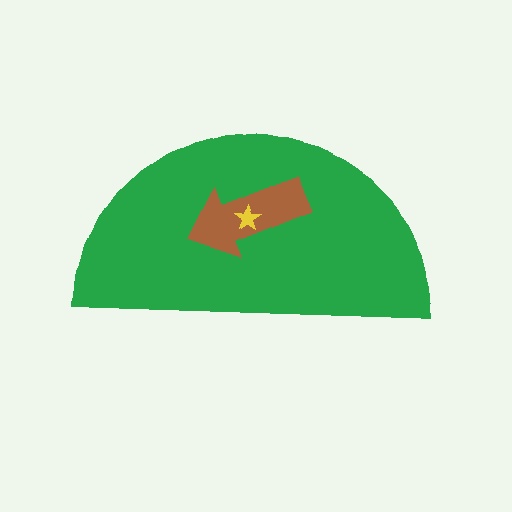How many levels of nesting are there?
3.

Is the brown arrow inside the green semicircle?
Yes.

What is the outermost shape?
The green semicircle.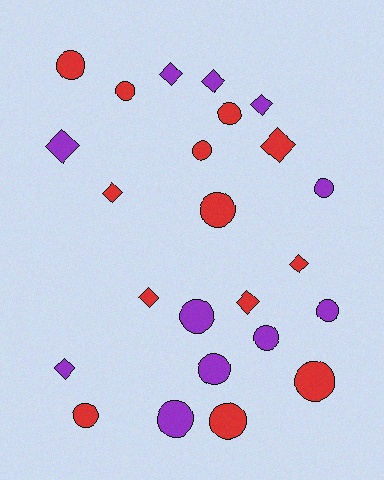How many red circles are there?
There are 8 red circles.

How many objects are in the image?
There are 24 objects.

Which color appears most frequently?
Red, with 13 objects.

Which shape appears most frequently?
Circle, with 14 objects.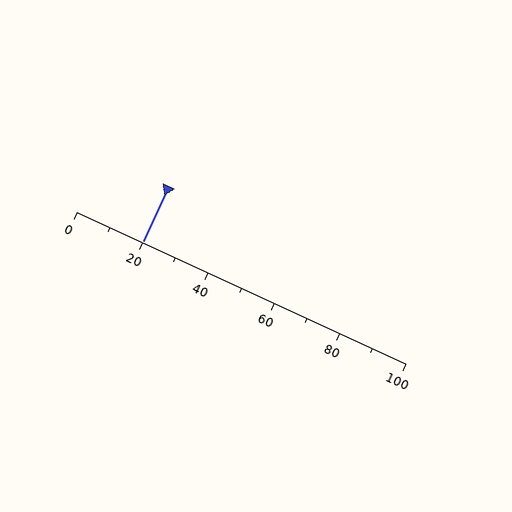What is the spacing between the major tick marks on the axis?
The major ticks are spaced 20 apart.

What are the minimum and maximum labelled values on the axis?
The axis runs from 0 to 100.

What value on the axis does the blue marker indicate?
The marker indicates approximately 20.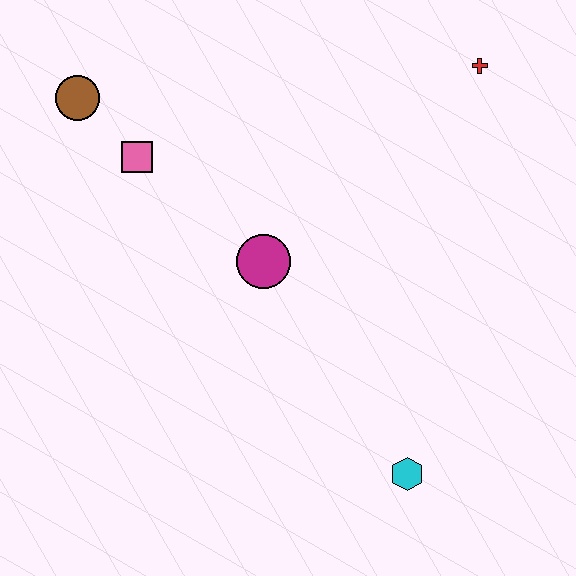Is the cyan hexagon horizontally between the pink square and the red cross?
Yes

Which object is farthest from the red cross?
The cyan hexagon is farthest from the red cross.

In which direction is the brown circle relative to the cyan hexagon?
The brown circle is above the cyan hexagon.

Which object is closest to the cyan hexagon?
The magenta circle is closest to the cyan hexagon.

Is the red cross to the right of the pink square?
Yes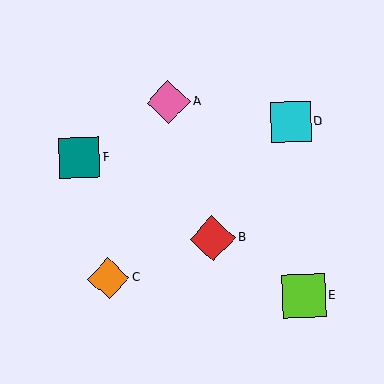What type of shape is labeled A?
Shape A is a pink diamond.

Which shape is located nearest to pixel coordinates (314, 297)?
The lime square (labeled E) at (304, 296) is nearest to that location.